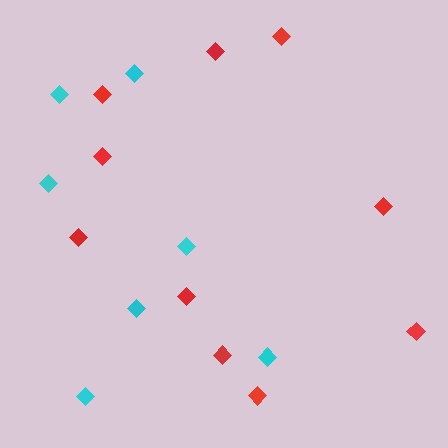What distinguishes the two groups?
There are 2 groups: one group of cyan diamonds (7) and one group of red diamonds (10).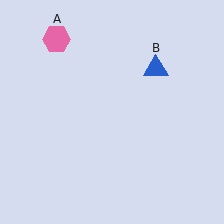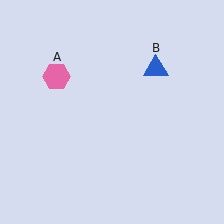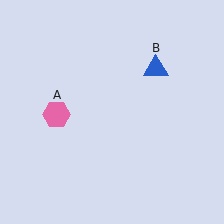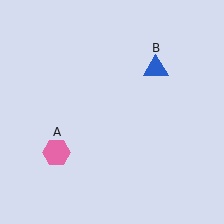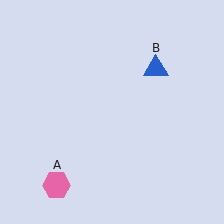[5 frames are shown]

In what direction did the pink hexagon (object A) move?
The pink hexagon (object A) moved down.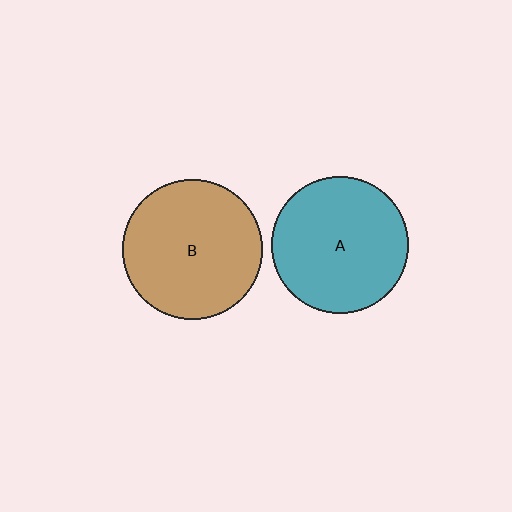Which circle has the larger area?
Circle B (brown).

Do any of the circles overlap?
No, none of the circles overlap.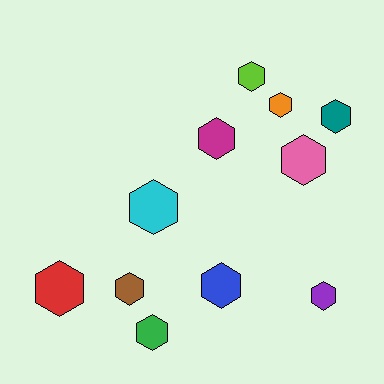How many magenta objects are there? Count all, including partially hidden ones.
There is 1 magenta object.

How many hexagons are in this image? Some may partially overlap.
There are 11 hexagons.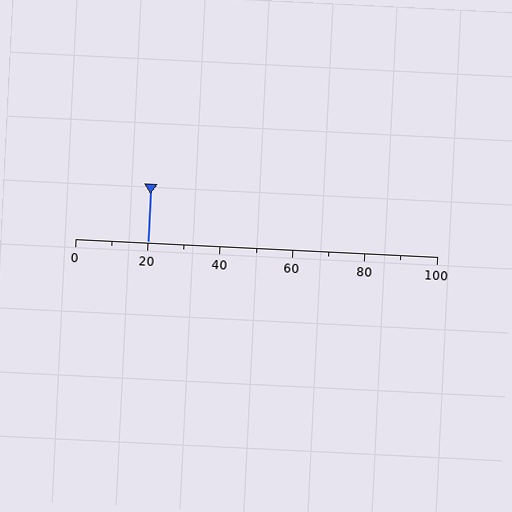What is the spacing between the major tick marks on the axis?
The major ticks are spaced 20 apart.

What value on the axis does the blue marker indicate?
The marker indicates approximately 20.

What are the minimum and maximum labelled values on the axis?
The axis runs from 0 to 100.